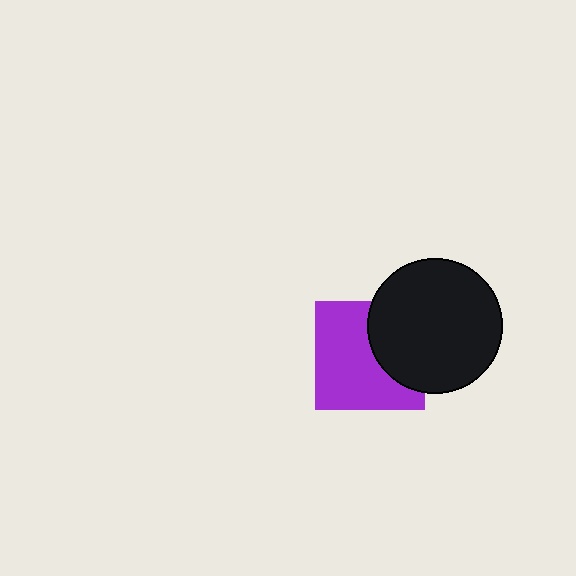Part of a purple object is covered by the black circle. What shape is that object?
It is a square.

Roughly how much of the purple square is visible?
About half of it is visible (roughly 63%).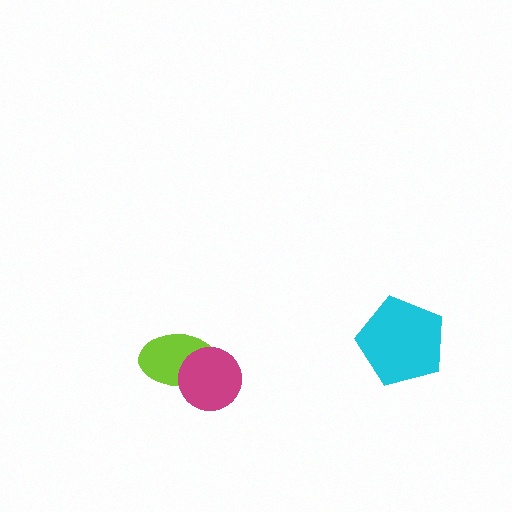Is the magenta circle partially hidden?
No, no other shape covers it.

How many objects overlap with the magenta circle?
1 object overlaps with the magenta circle.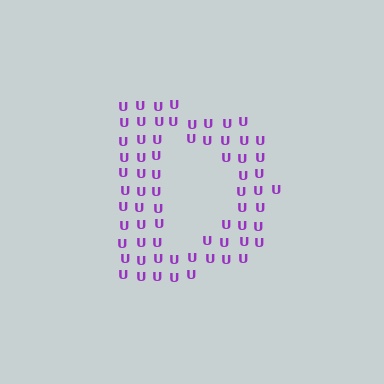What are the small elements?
The small elements are letter U's.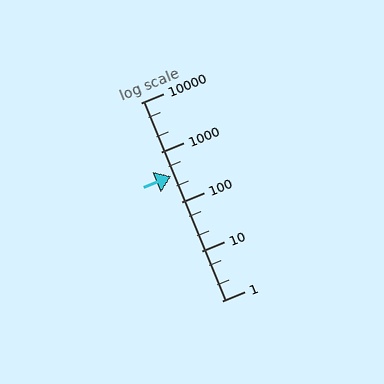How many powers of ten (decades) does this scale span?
The scale spans 4 decades, from 1 to 10000.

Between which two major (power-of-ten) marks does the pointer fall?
The pointer is between 100 and 1000.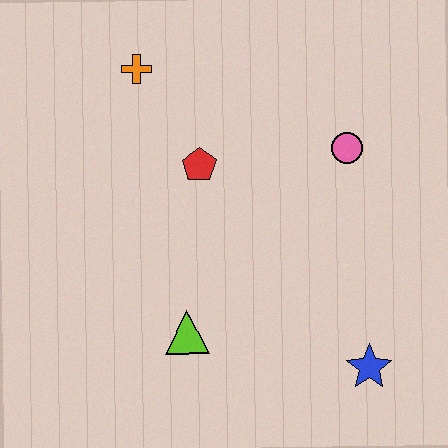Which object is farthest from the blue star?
The orange cross is farthest from the blue star.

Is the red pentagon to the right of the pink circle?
No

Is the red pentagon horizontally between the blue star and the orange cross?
Yes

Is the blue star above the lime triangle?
No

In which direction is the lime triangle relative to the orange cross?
The lime triangle is below the orange cross.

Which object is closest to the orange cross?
The red pentagon is closest to the orange cross.